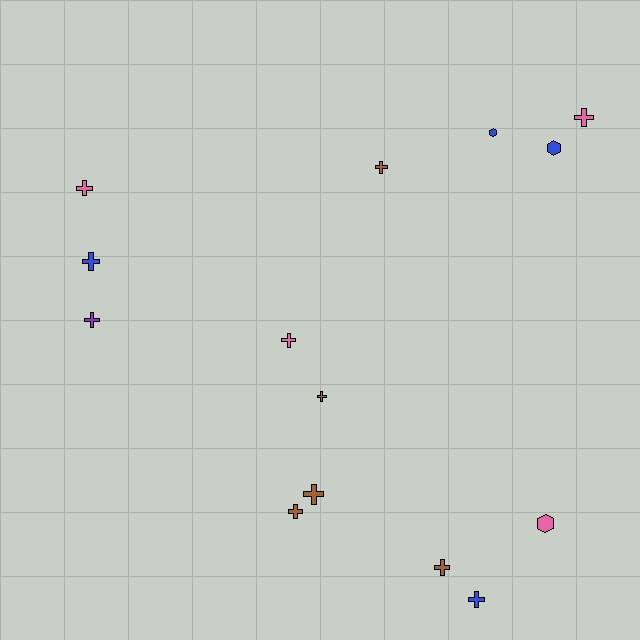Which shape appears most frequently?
Cross, with 11 objects.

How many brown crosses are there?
There are 5 brown crosses.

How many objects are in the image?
There are 14 objects.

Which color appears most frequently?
Brown, with 5 objects.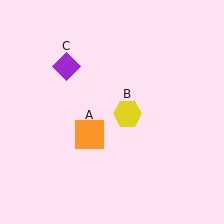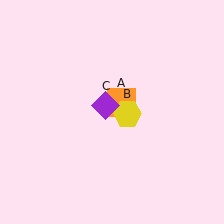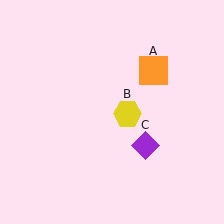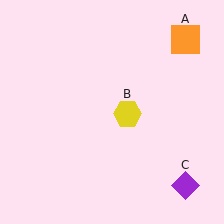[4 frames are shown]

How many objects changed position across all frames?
2 objects changed position: orange square (object A), purple diamond (object C).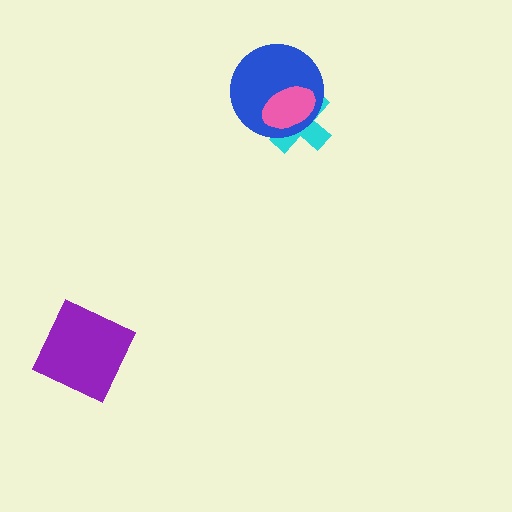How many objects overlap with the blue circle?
2 objects overlap with the blue circle.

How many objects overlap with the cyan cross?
2 objects overlap with the cyan cross.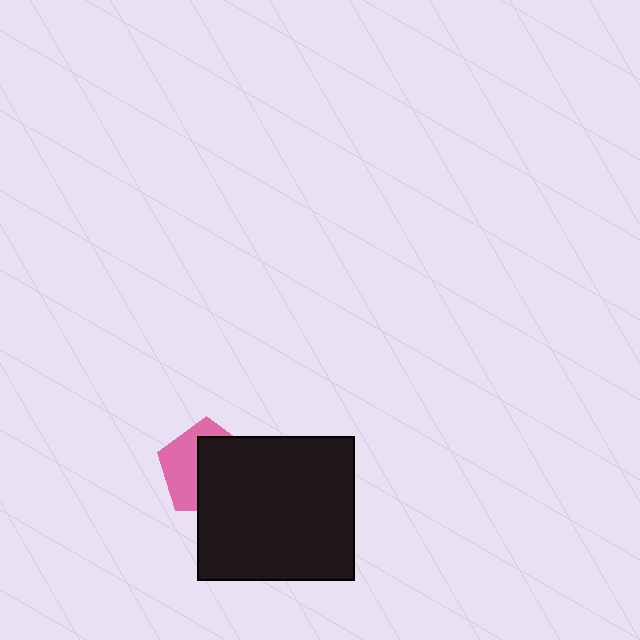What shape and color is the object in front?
The object in front is a black rectangle.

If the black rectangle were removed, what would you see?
You would see the complete pink pentagon.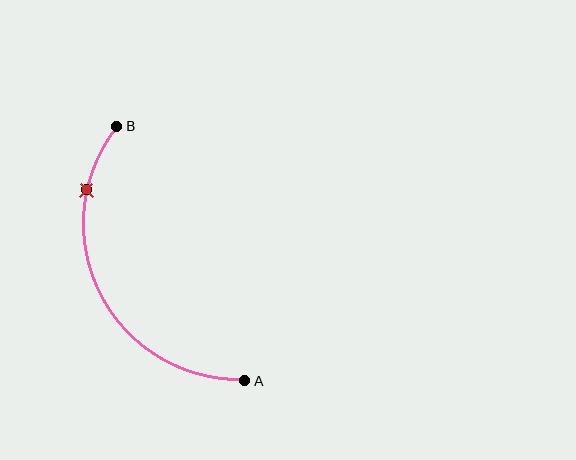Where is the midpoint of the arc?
The arc midpoint is the point on the curve farthest from the straight line joining A and B. It sits to the left of that line.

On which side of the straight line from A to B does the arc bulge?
The arc bulges to the left of the straight line connecting A and B.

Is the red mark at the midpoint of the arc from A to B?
No. The red mark lies on the arc but is closer to endpoint B. The arc midpoint would be at the point on the curve equidistant along the arc from both A and B.